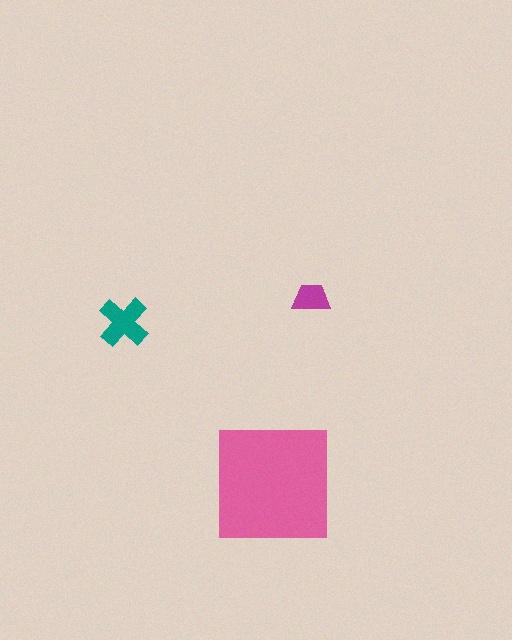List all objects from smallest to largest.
The magenta trapezoid, the teal cross, the pink square.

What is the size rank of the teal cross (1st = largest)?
2nd.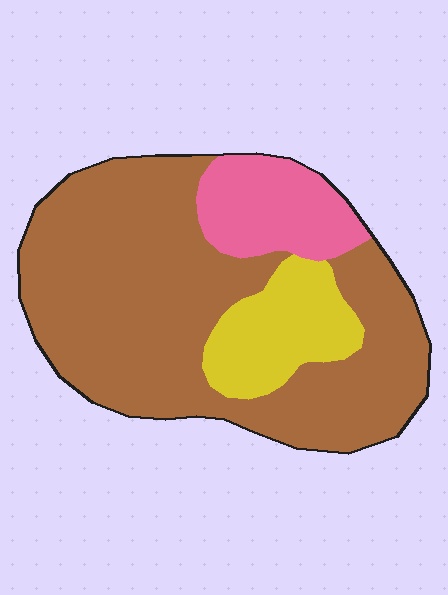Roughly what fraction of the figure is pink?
Pink takes up about one sixth (1/6) of the figure.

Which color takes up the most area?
Brown, at roughly 70%.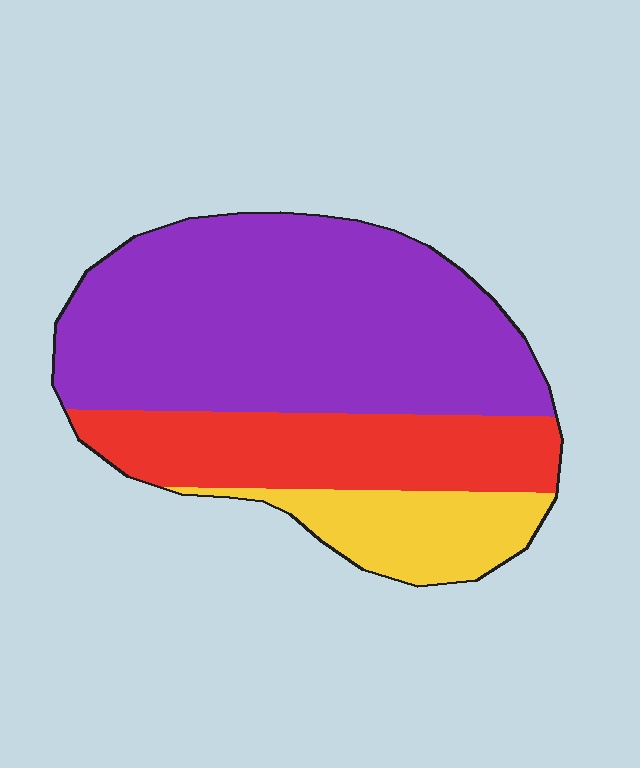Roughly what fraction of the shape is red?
Red covers about 25% of the shape.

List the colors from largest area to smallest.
From largest to smallest: purple, red, yellow.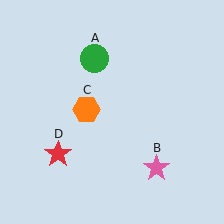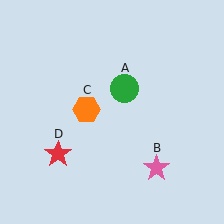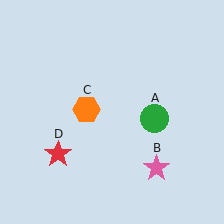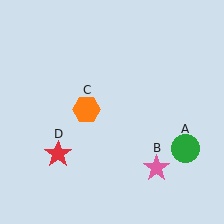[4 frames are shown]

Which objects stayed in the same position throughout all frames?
Pink star (object B) and orange hexagon (object C) and red star (object D) remained stationary.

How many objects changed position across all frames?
1 object changed position: green circle (object A).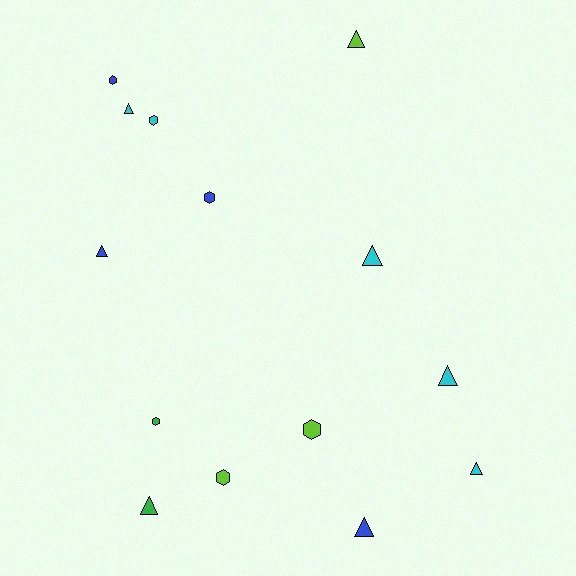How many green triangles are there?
There is 1 green triangle.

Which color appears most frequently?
Cyan, with 5 objects.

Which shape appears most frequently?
Triangle, with 8 objects.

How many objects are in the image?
There are 14 objects.